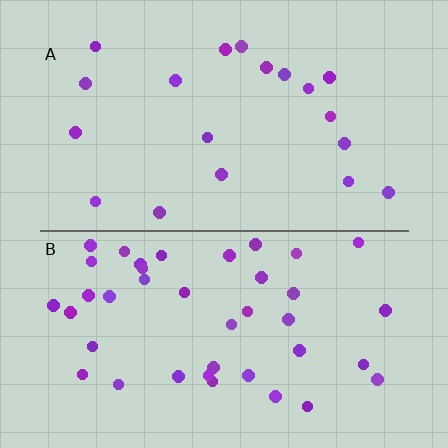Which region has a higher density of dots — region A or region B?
B (the bottom).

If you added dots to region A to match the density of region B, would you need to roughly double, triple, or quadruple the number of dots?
Approximately double.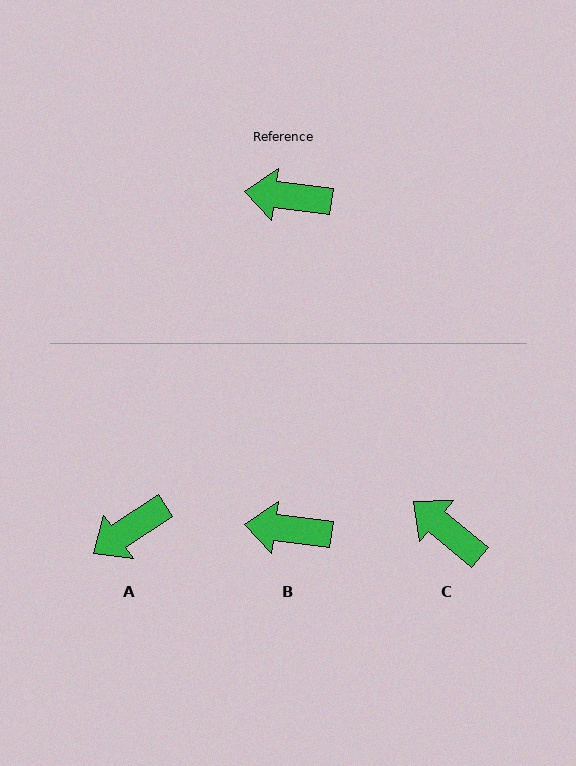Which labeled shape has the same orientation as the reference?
B.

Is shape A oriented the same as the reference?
No, it is off by about 41 degrees.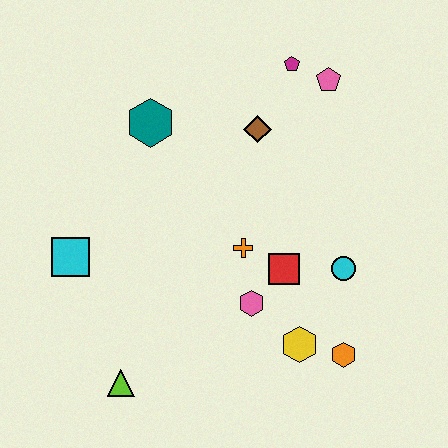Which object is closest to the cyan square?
The lime triangle is closest to the cyan square.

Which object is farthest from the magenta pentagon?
The lime triangle is farthest from the magenta pentagon.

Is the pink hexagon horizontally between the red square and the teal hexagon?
Yes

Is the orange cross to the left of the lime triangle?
No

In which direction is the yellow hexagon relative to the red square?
The yellow hexagon is below the red square.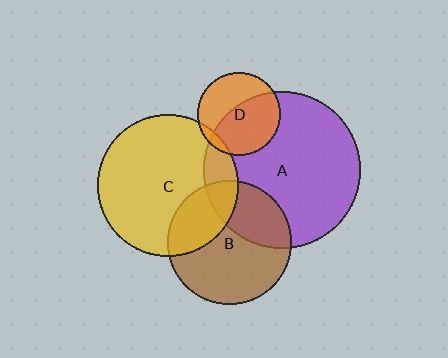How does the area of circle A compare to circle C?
Approximately 1.2 times.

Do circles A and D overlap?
Yes.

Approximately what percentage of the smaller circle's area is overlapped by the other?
Approximately 55%.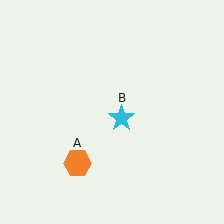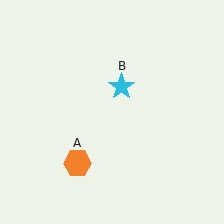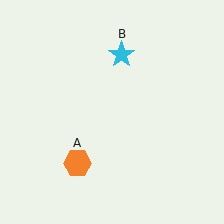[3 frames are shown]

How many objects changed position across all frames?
1 object changed position: cyan star (object B).